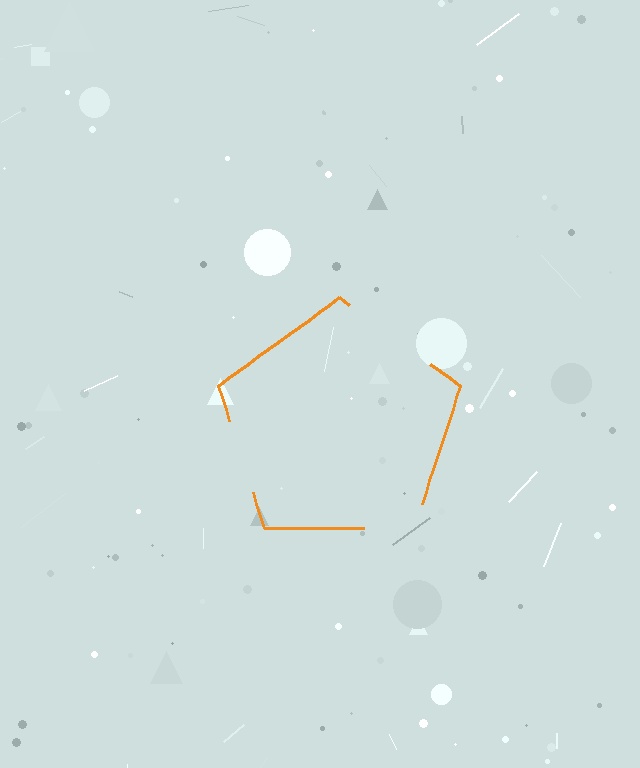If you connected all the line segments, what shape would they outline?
They would outline a pentagon.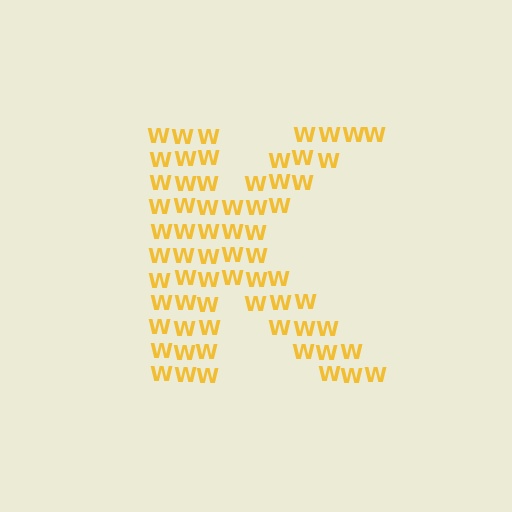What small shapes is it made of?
It is made of small letter W's.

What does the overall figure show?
The overall figure shows the letter K.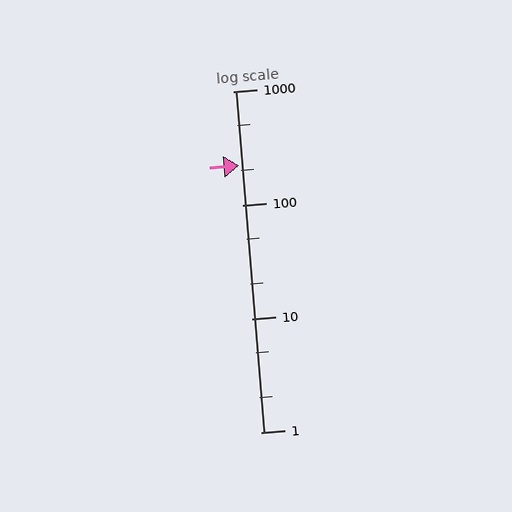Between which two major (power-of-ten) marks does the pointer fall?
The pointer is between 100 and 1000.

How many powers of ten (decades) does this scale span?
The scale spans 3 decades, from 1 to 1000.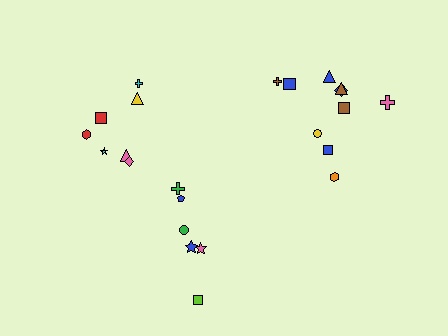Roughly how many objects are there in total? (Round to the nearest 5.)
Roughly 25 objects in total.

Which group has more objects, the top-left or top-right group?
The top-right group.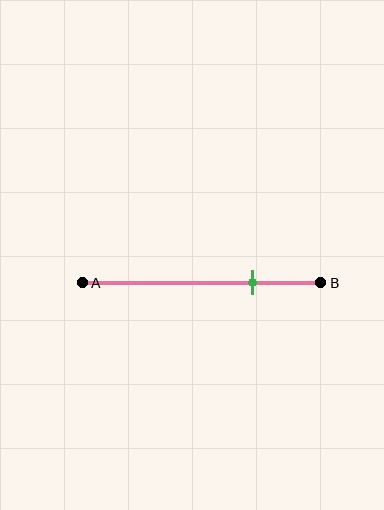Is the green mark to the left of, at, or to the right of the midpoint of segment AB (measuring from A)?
The green mark is to the right of the midpoint of segment AB.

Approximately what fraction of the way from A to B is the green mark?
The green mark is approximately 70% of the way from A to B.